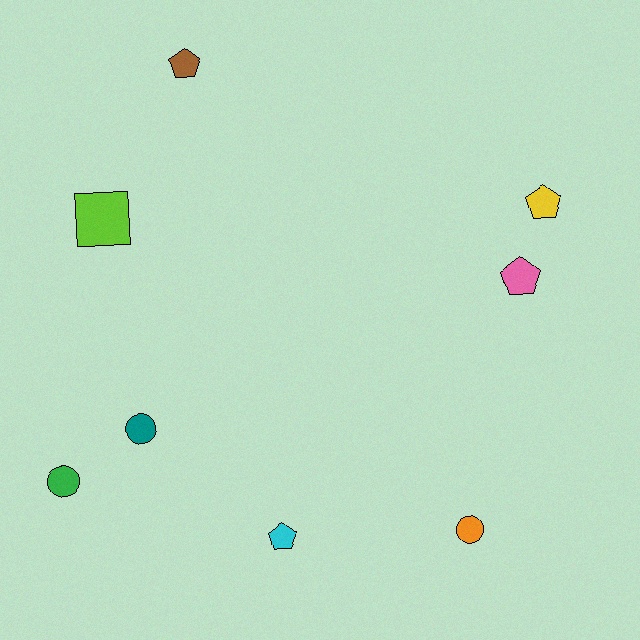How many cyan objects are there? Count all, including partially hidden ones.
There is 1 cyan object.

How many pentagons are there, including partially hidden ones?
There are 4 pentagons.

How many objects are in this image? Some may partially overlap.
There are 8 objects.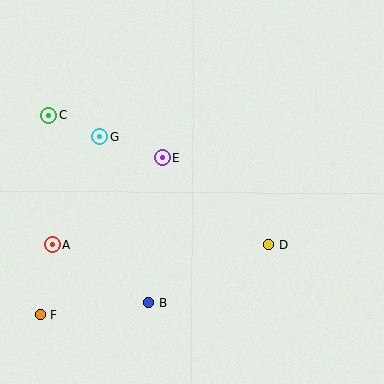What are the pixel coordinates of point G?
Point G is at (100, 137).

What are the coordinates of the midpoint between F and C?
The midpoint between F and C is at (44, 215).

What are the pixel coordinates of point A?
Point A is at (52, 245).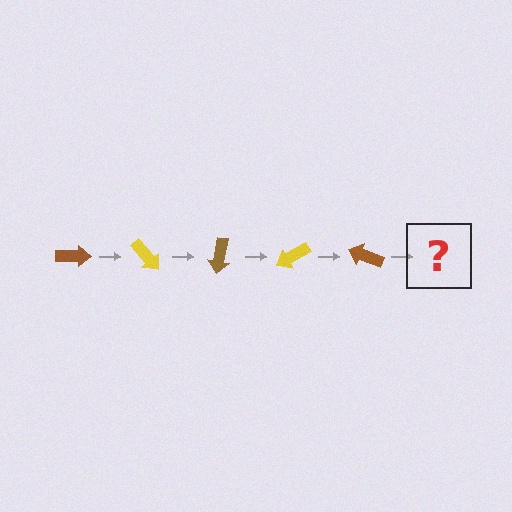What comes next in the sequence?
The next element should be a yellow arrow, rotated 250 degrees from the start.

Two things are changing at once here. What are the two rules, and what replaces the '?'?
The two rules are that it rotates 50 degrees each step and the color cycles through brown and yellow. The '?' should be a yellow arrow, rotated 250 degrees from the start.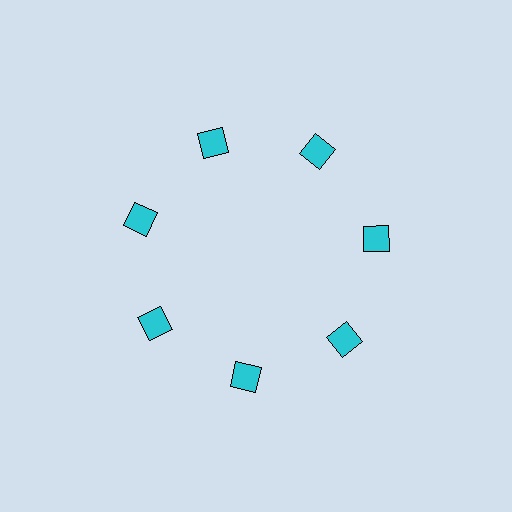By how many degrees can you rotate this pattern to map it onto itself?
The pattern maps onto itself every 51 degrees of rotation.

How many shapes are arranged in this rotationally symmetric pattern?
There are 7 shapes, arranged in 7 groups of 1.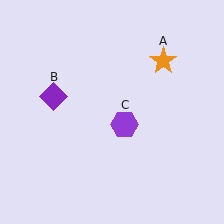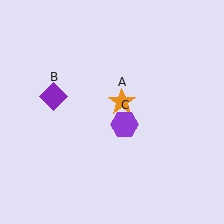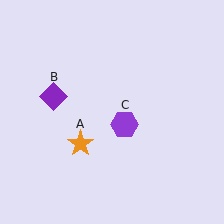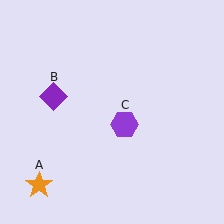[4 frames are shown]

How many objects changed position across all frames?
1 object changed position: orange star (object A).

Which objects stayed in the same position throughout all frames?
Purple diamond (object B) and purple hexagon (object C) remained stationary.